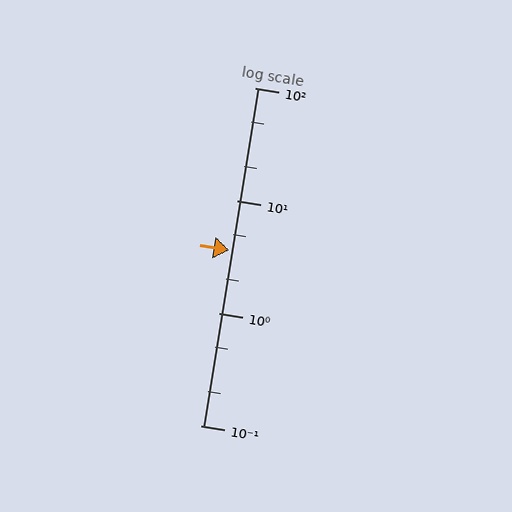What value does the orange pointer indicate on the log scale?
The pointer indicates approximately 3.6.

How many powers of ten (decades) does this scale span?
The scale spans 3 decades, from 0.1 to 100.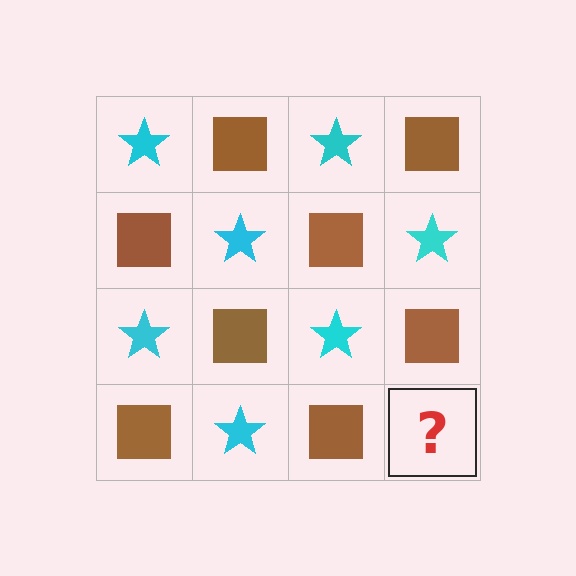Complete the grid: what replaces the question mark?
The question mark should be replaced with a cyan star.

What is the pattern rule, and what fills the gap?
The rule is that it alternates cyan star and brown square in a checkerboard pattern. The gap should be filled with a cyan star.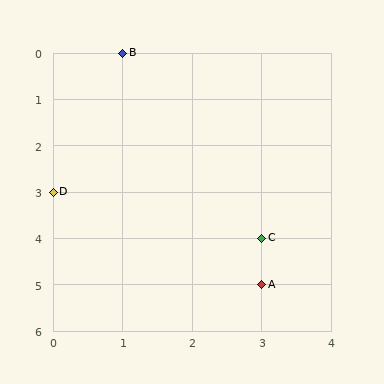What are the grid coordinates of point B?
Point B is at grid coordinates (1, 0).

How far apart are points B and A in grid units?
Points B and A are 2 columns and 5 rows apart (about 5.4 grid units diagonally).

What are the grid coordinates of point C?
Point C is at grid coordinates (3, 4).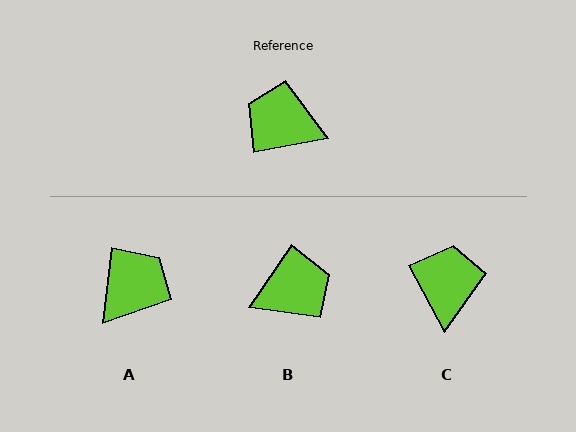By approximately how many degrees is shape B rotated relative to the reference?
Approximately 134 degrees clockwise.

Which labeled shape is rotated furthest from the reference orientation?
B, about 134 degrees away.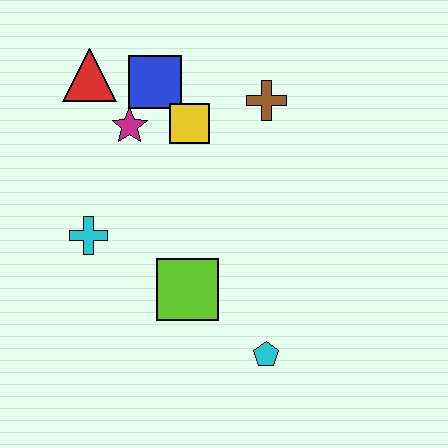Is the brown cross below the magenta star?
No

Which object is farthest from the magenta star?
The cyan pentagon is farthest from the magenta star.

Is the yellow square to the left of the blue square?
No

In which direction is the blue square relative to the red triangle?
The blue square is to the right of the red triangle.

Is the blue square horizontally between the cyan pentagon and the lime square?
No